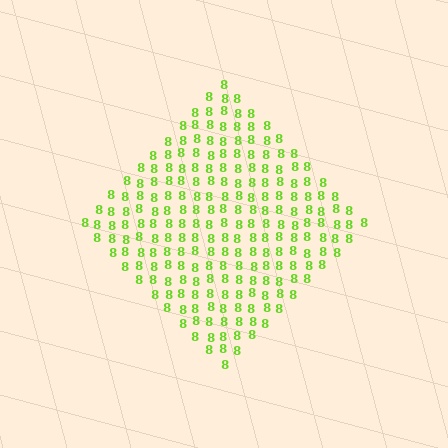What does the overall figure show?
The overall figure shows a diamond.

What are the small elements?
The small elements are digit 8's.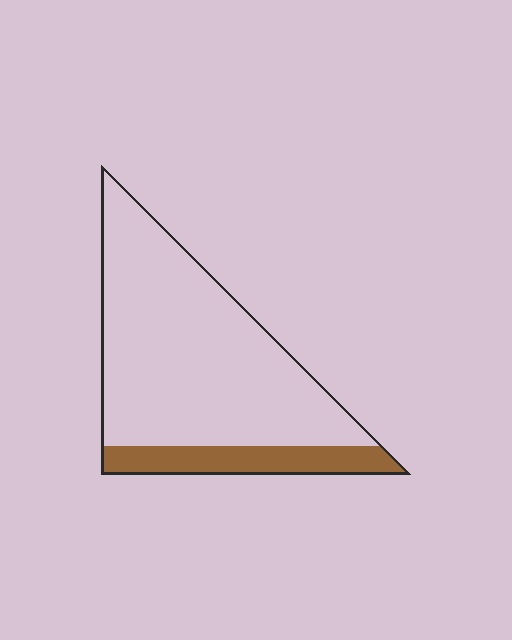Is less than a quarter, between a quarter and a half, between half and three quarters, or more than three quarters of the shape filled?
Less than a quarter.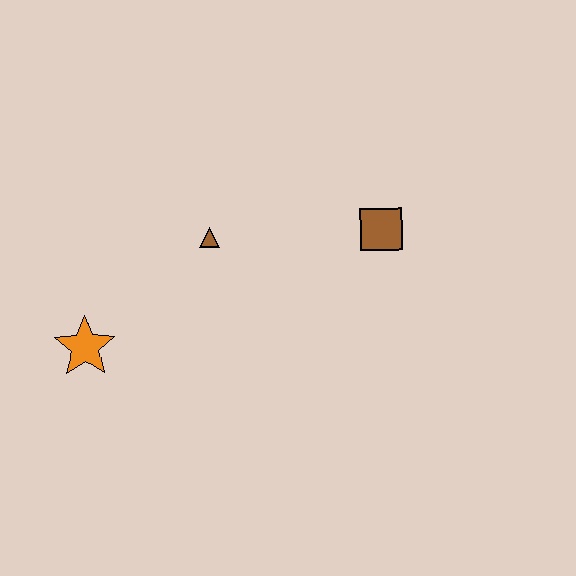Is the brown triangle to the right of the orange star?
Yes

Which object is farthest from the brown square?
The orange star is farthest from the brown square.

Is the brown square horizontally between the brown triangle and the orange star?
No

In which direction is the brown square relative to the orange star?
The brown square is to the right of the orange star.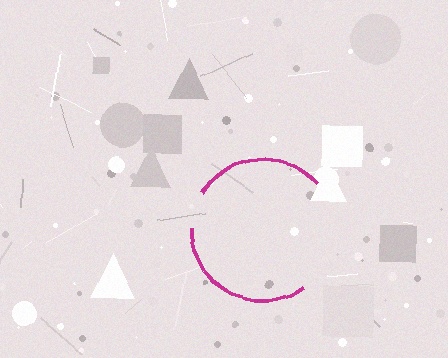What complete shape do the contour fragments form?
The contour fragments form a circle.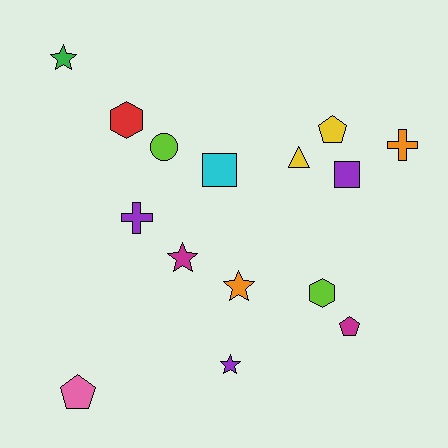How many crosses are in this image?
There are 2 crosses.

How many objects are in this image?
There are 15 objects.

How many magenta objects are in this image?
There are 2 magenta objects.